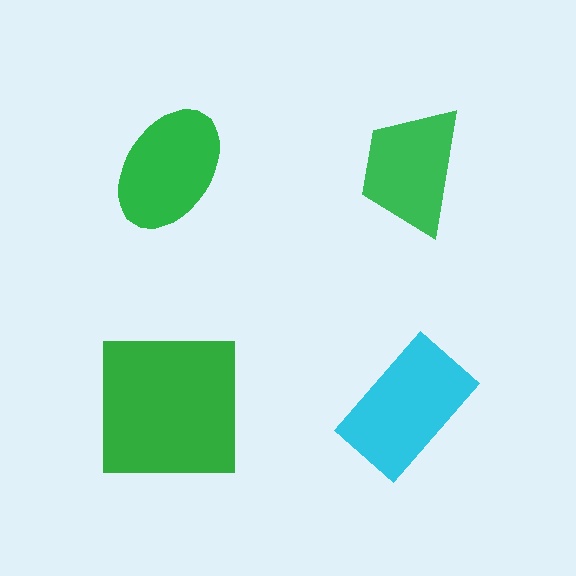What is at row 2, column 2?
A cyan rectangle.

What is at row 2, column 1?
A green square.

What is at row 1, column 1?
A green ellipse.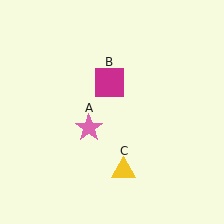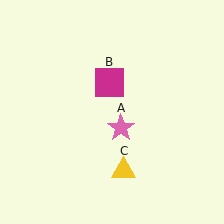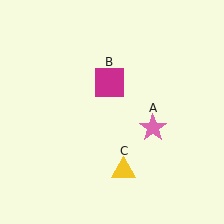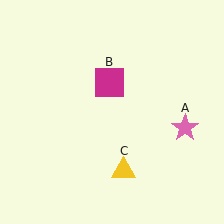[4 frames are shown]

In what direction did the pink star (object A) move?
The pink star (object A) moved right.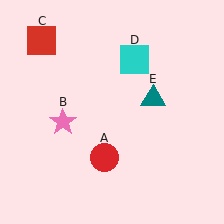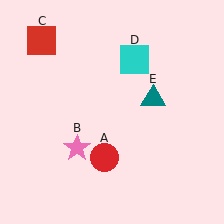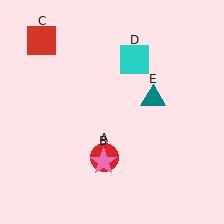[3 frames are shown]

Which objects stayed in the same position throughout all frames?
Red circle (object A) and red square (object C) and cyan square (object D) and teal triangle (object E) remained stationary.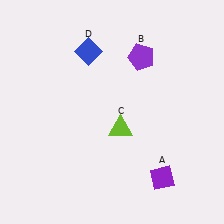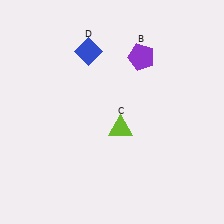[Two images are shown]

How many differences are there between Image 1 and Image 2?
There is 1 difference between the two images.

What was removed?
The purple diamond (A) was removed in Image 2.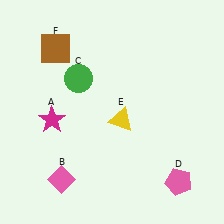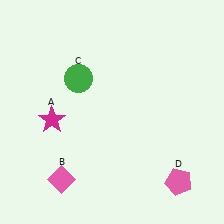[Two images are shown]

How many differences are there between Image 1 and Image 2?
There are 2 differences between the two images.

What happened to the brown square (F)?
The brown square (F) was removed in Image 2. It was in the top-left area of Image 1.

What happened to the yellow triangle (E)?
The yellow triangle (E) was removed in Image 2. It was in the bottom-right area of Image 1.